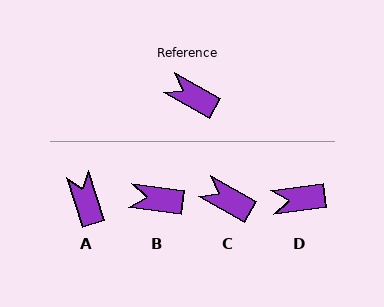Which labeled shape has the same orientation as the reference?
C.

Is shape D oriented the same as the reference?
No, it is off by about 38 degrees.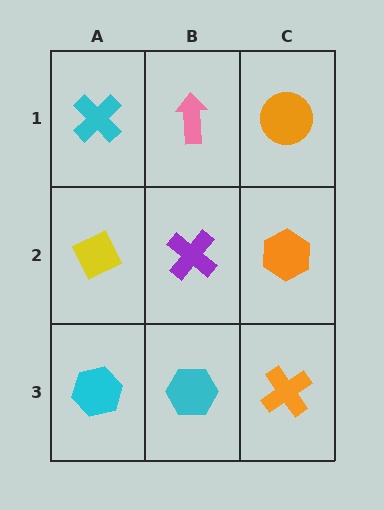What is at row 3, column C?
An orange cross.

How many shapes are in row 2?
3 shapes.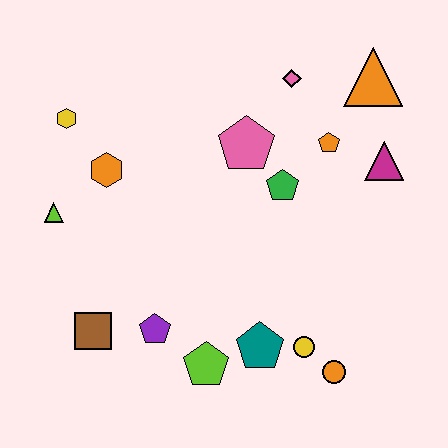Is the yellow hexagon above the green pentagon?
Yes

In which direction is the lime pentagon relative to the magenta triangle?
The lime pentagon is below the magenta triangle.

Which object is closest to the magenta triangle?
The orange pentagon is closest to the magenta triangle.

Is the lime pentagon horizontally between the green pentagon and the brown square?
Yes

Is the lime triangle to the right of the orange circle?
No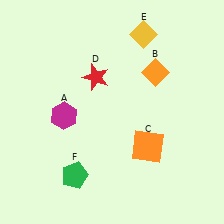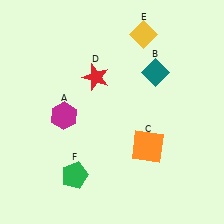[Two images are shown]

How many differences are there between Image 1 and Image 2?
There is 1 difference between the two images.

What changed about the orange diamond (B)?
In Image 1, B is orange. In Image 2, it changed to teal.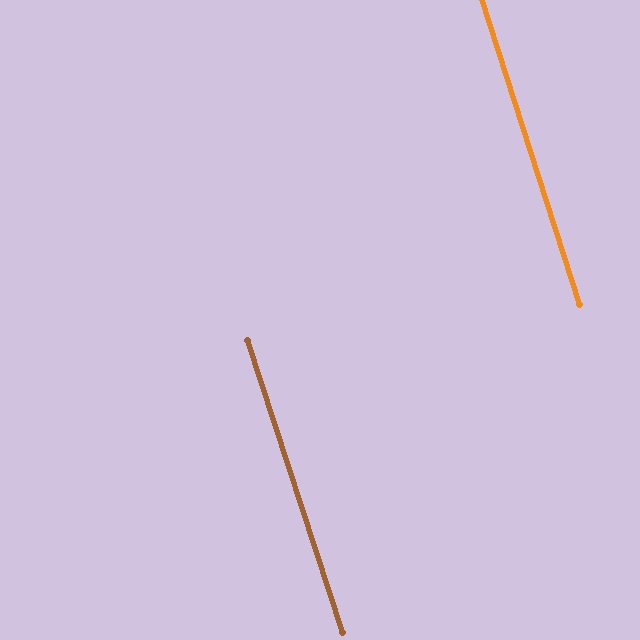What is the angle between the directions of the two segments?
Approximately 0 degrees.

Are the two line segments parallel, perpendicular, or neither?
Parallel — their directions differ by only 0.4°.